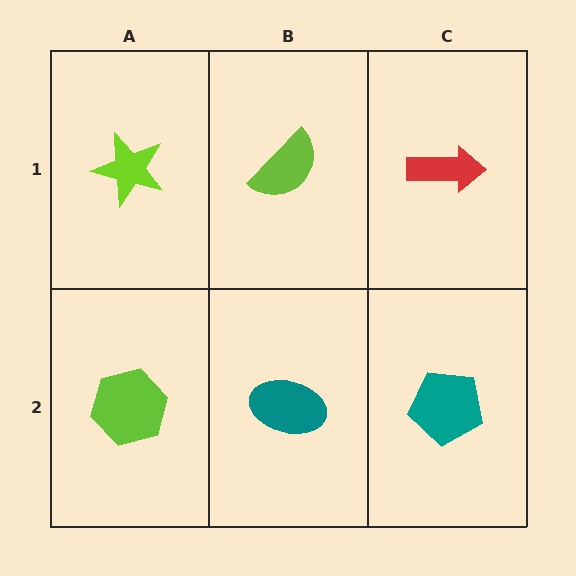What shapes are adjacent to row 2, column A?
A lime star (row 1, column A), a teal ellipse (row 2, column B).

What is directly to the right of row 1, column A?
A lime semicircle.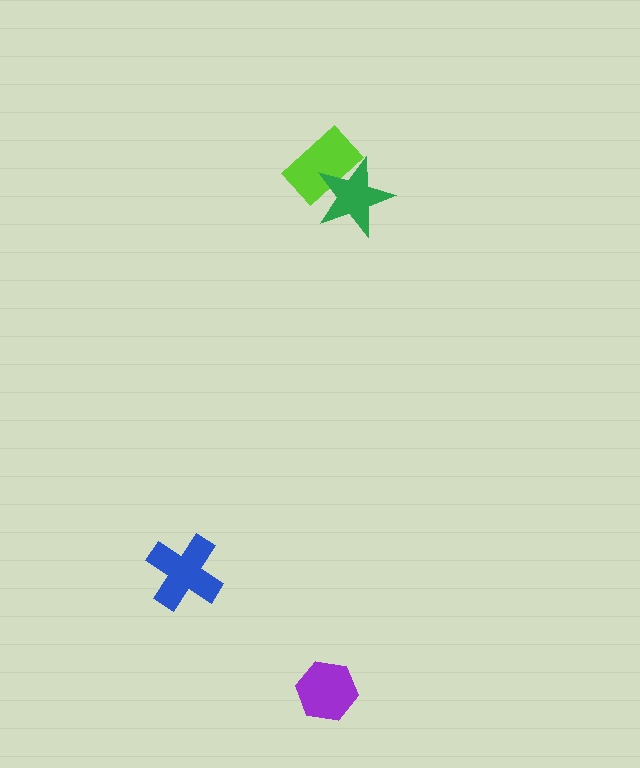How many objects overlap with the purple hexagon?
0 objects overlap with the purple hexagon.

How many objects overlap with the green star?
1 object overlaps with the green star.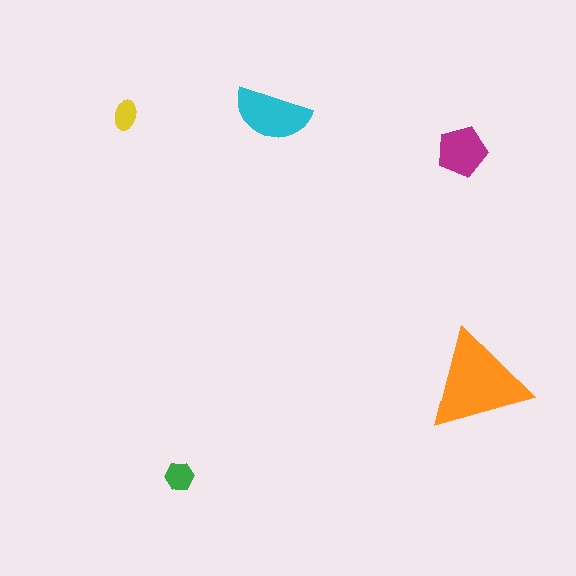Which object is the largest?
The orange triangle.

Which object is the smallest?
The yellow ellipse.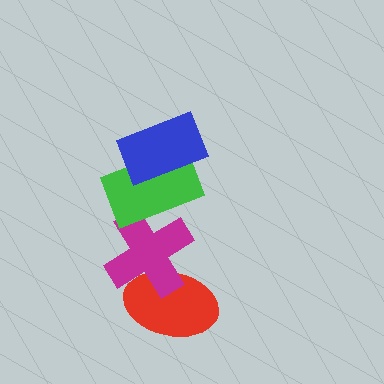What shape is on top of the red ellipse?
The magenta cross is on top of the red ellipse.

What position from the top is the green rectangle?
The green rectangle is 2nd from the top.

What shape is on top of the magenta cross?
The green rectangle is on top of the magenta cross.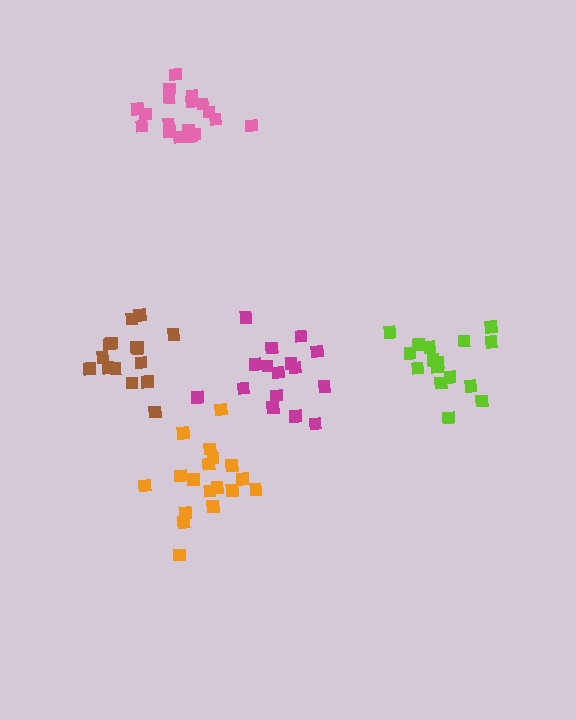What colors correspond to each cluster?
The clusters are colored: pink, orange, lime, brown, magenta.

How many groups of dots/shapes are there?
There are 5 groups.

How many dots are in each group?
Group 1: 18 dots, Group 2: 19 dots, Group 3: 16 dots, Group 4: 15 dots, Group 5: 16 dots (84 total).